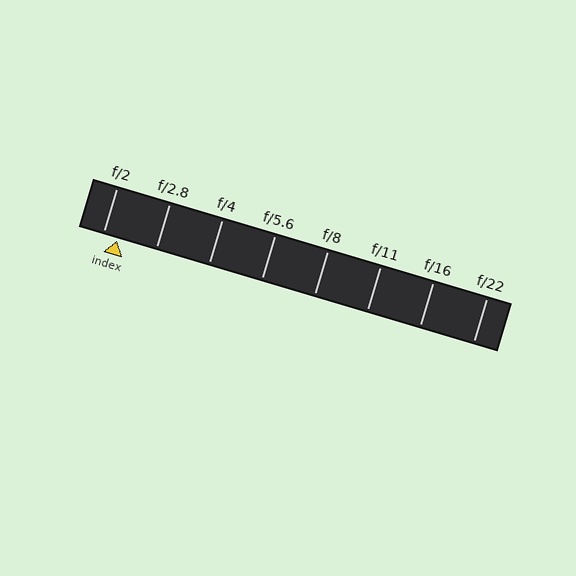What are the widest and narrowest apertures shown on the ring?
The widest aperture shown is f/2 and the narrowest is f/22.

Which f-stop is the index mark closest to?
The index mark is closest to f/2.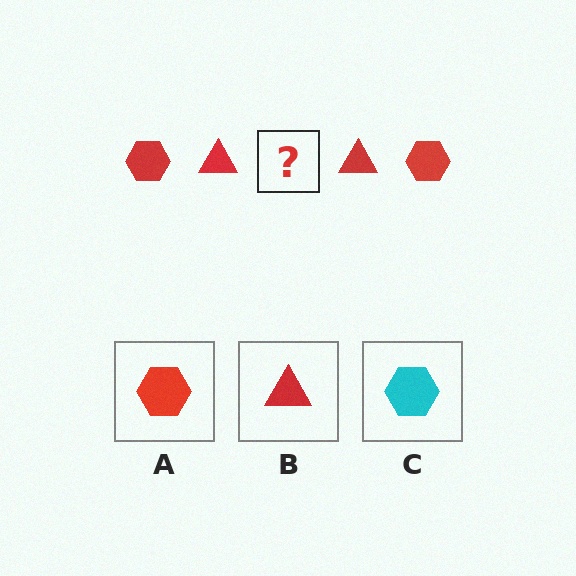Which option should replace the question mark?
Option A.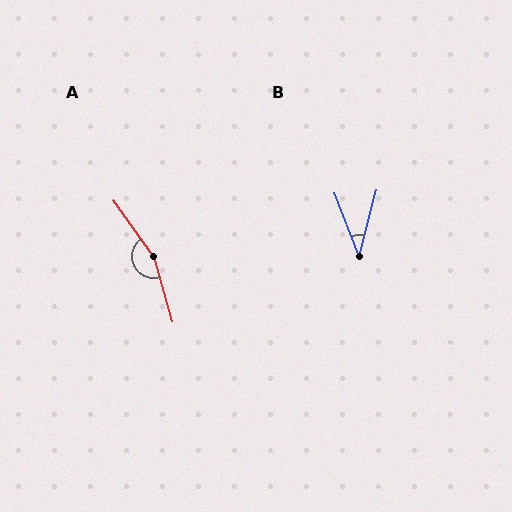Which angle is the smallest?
B, at approximately 35 degrees.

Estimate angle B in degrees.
Approximately 35 degrees.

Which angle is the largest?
A, at approximately 160 degrees.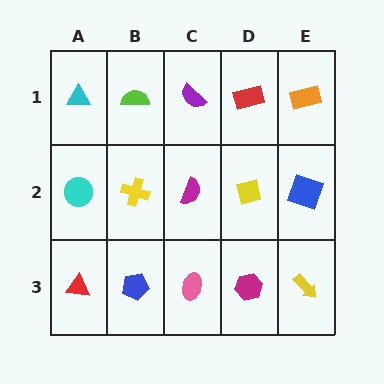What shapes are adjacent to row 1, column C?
A magenta semicircle (row 2, column C), a lime semicircle (row 1, column B), a red rectangle (row 1, column D).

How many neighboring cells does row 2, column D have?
4.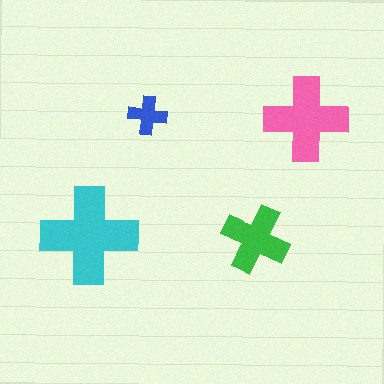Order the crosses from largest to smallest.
the cyan one, the pink one, the green one, the blue one.